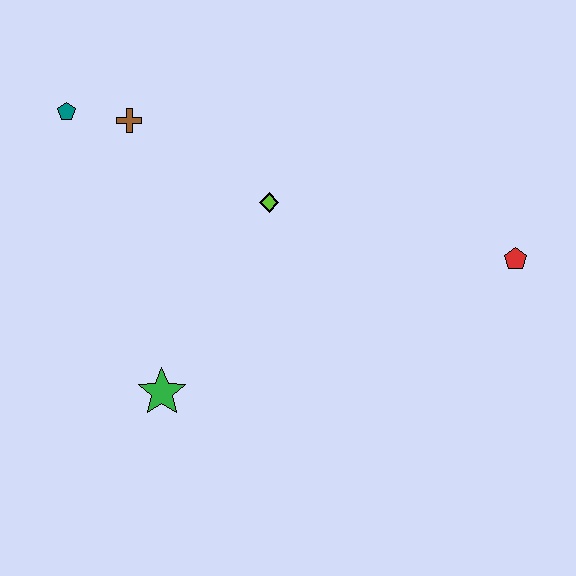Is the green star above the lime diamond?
No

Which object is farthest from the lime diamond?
The red pentagon is farthest from the lime diamond.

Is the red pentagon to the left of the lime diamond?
No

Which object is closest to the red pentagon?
The lime diamond is closest to the red pentagon.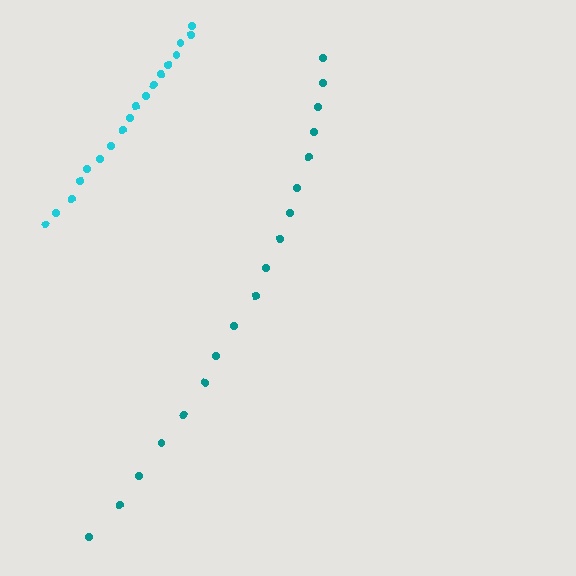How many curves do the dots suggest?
There are 2 distinct paths.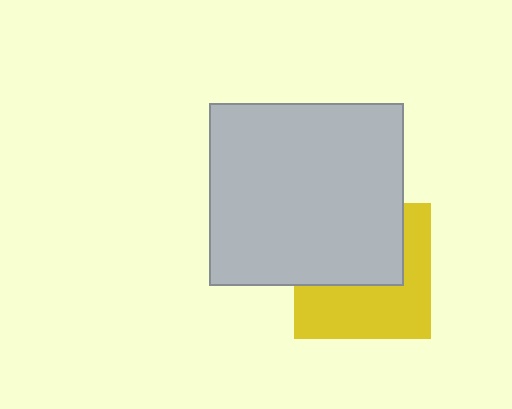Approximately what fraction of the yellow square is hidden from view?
Roughly 48% of the yellow square is hidden behind the light gray rectangle.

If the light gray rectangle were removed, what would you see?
You would see the complete yellow square.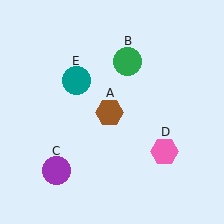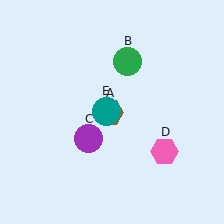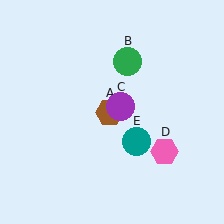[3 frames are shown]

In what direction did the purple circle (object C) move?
The purple circle (object C) moved up and to the right.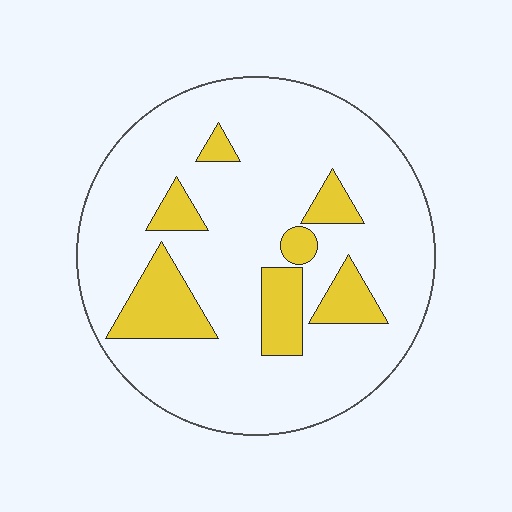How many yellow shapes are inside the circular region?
7.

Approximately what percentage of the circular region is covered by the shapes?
Approximately 20%.